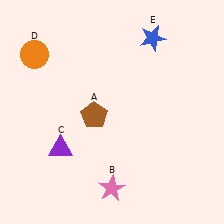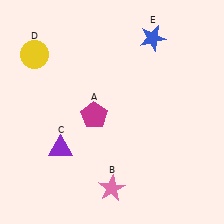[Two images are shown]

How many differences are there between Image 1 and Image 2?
There are 2 differences between the two images.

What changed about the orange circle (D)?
In Image 1, D is orange. In Image 2, it changed to yellow.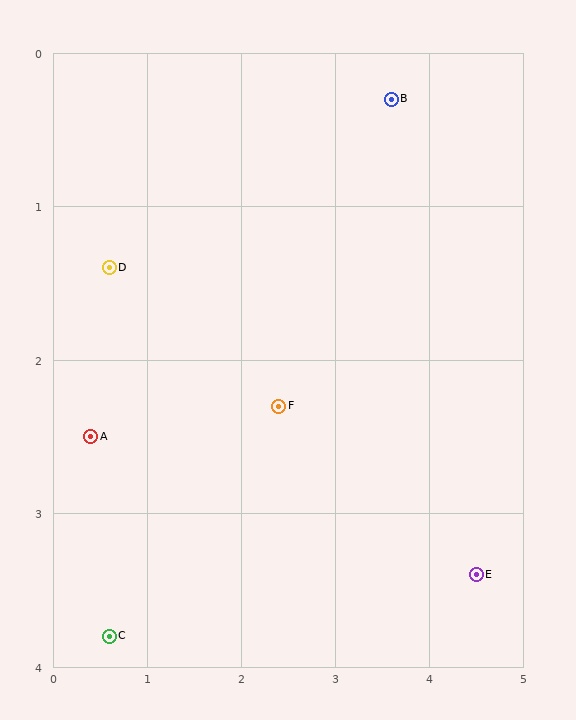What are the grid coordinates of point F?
Point F is at approximately (2.4, 2.3).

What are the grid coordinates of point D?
Point D is at approximately (0.6, 1.4).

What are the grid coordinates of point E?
Point E is at approximately (4.5, 3.4).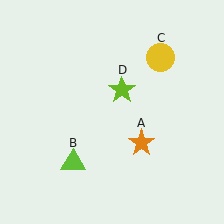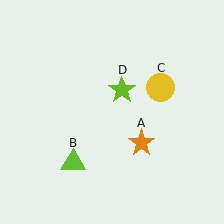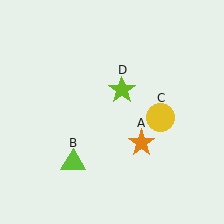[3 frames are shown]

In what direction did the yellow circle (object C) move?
The yellow circle (object C) moved down.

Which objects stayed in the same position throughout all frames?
Orange star (object A) and lime triangle (object B) and lime star (object D) remained stationary.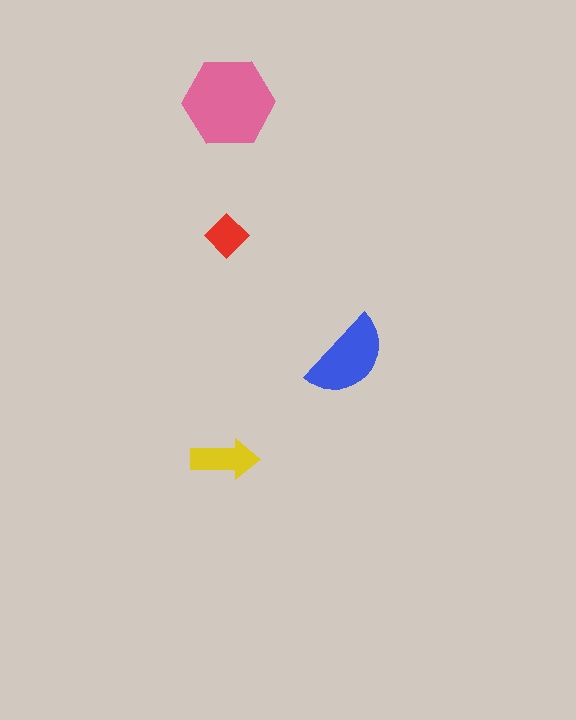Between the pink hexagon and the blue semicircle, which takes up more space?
The pink hexagon.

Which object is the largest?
The pink hexagon.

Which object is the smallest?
The red diamond.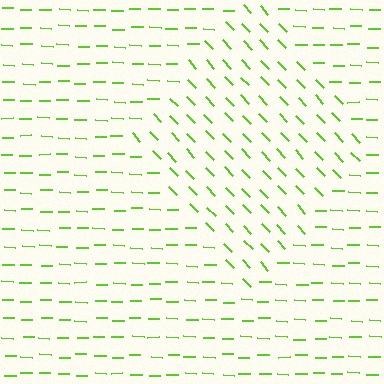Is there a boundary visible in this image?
Yes, there is a texture boundary formed by a change in line orientation.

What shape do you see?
I see a diamond.